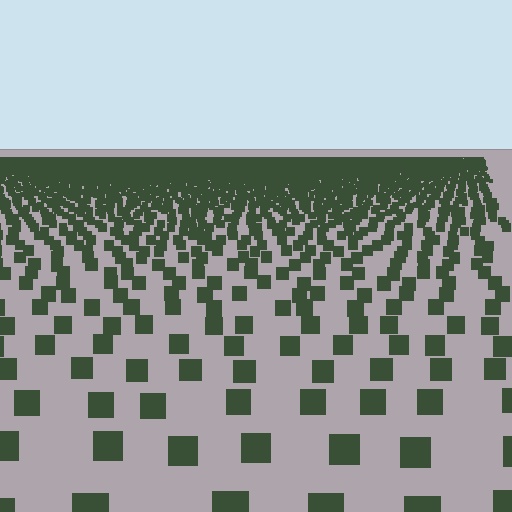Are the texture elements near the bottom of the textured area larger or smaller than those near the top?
Larger. Near the bottom, elements are closer to the viewer and appear at a bigger on-screen size.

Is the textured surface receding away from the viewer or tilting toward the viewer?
The surface is receding away from the viewer. Texture elements get smaller and denser toward the top.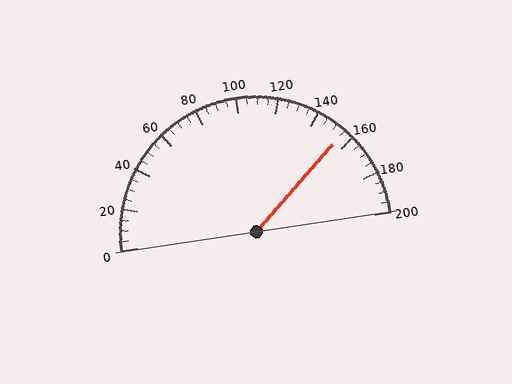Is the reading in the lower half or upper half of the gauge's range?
The reading is in the upper half of the range (0 to 200).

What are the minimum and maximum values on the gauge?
The gauge ranges from 0 to 200.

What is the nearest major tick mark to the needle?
The nearest major tick mark is 160.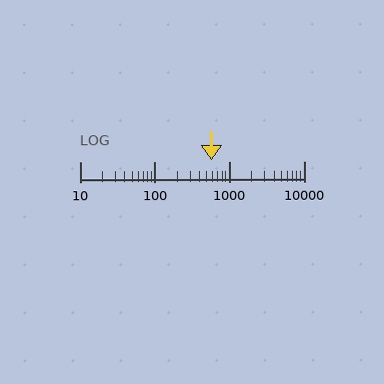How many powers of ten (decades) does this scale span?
The scale spans 3 decades, from 10 to 10000.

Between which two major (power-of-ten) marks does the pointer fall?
The pointer is between 100 and 1000.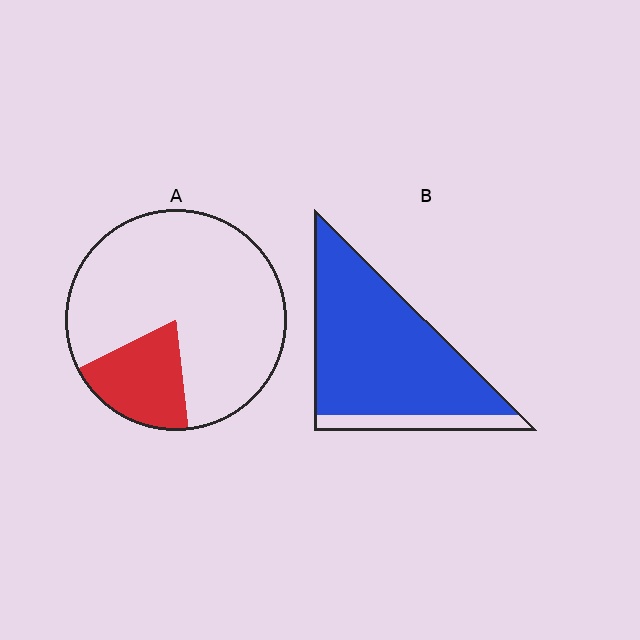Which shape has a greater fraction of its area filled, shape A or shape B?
Shape B.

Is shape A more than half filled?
No.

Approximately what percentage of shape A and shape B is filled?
A is approximately 20% and B is approximately 85%.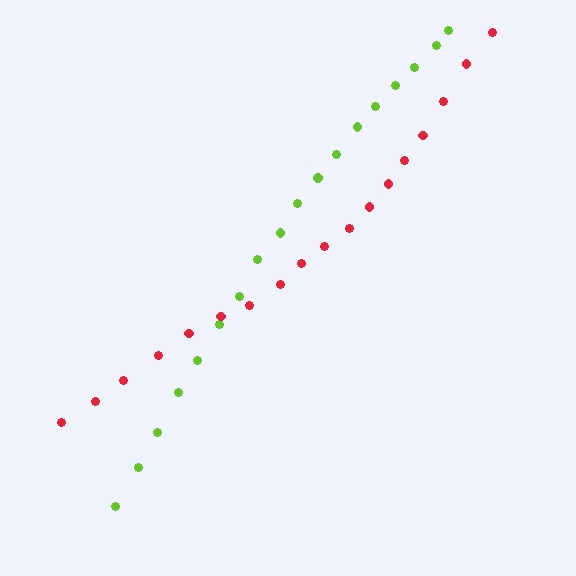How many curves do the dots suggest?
There are 2 distinct paths.